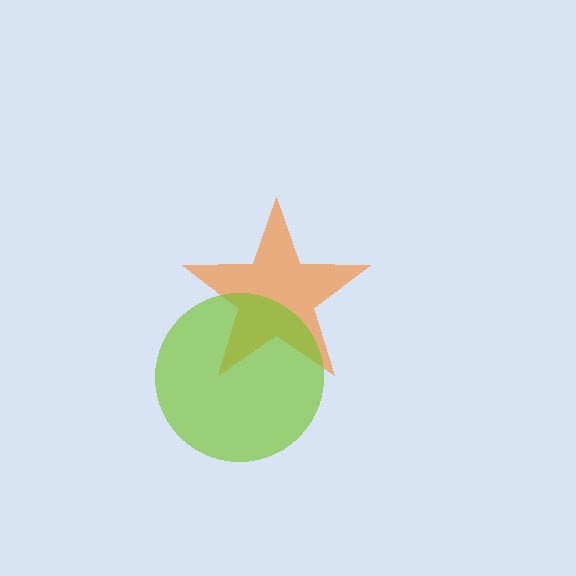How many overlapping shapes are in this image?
There are 2 overlapping shapes in the image.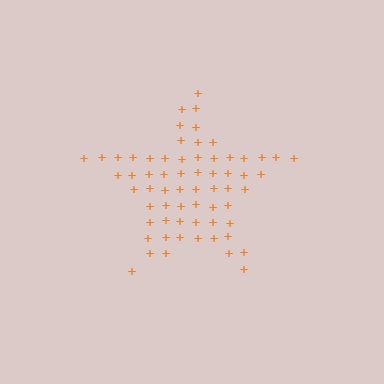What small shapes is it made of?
It is made of small plus signs.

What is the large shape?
The large shape is a star.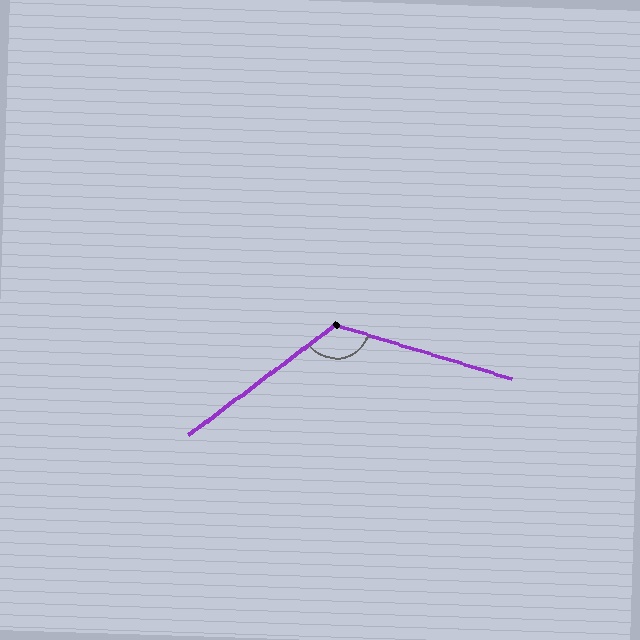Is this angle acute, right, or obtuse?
It is obtuse.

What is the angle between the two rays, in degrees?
Approximately 126 degrees.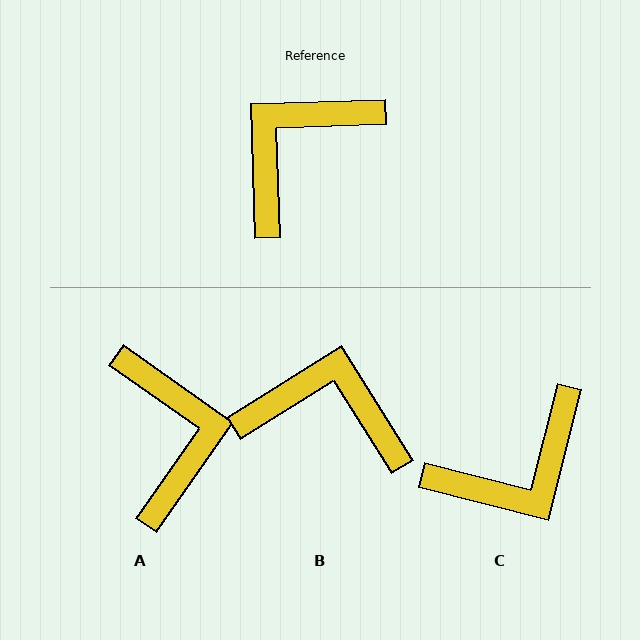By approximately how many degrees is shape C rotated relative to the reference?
Approximately 164 degrees counter-clockwise.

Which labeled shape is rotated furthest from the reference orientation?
C, about 164 degrees away.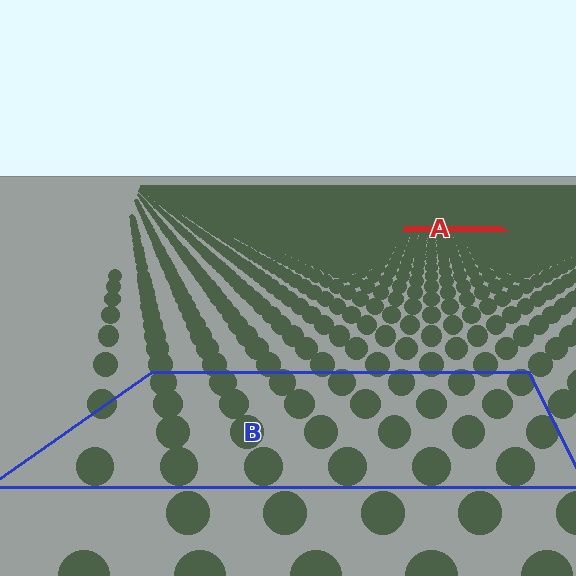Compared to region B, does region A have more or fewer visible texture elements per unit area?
Region A has more texture elements per unit area — they are packed more densely because it is farther away.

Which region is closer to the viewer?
Region B is closer. The texture elements there are larger and more spread out.